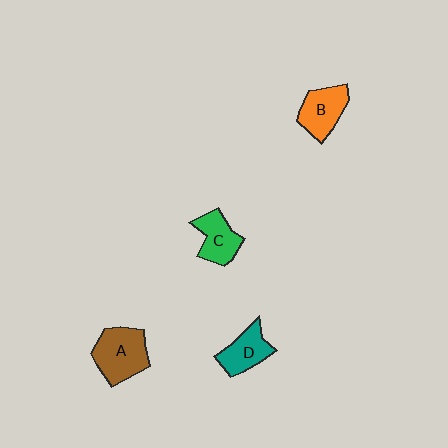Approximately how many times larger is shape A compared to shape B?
Approximately 1.3 times.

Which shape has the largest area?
Shape A (brown).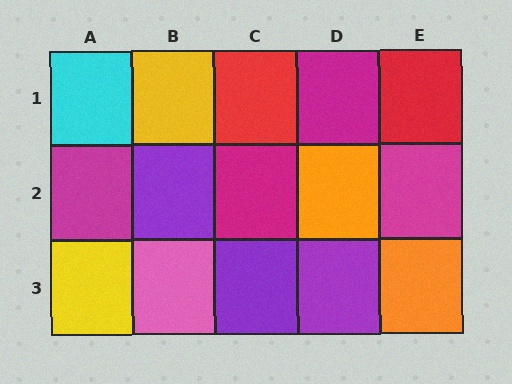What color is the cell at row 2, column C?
Magenta.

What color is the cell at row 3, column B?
Pink.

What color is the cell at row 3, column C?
Purple.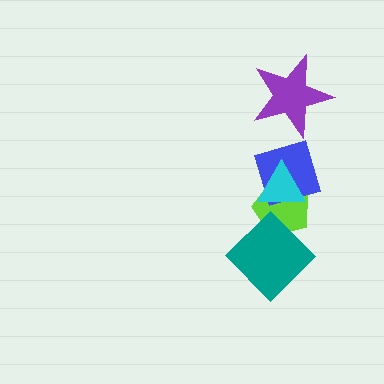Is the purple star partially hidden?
No, no other shape covers it.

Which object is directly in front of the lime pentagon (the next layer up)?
The blue diamond is directly in front of the lime pentagon.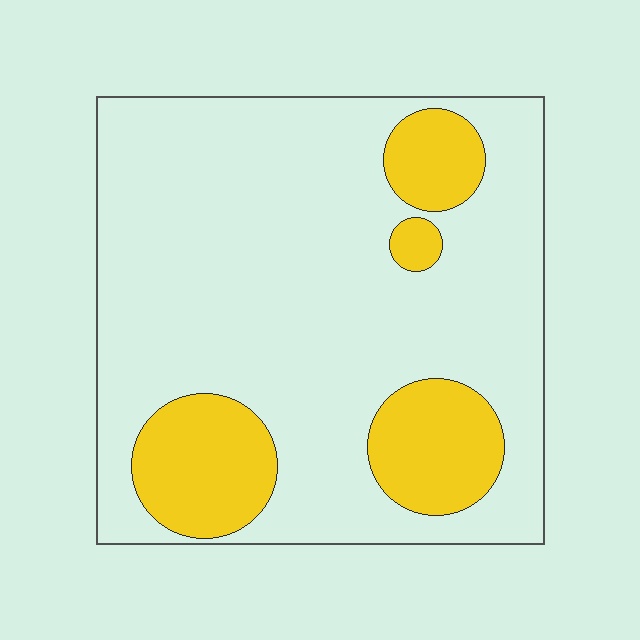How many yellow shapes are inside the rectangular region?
4.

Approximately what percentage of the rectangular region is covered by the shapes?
Approximately 20%.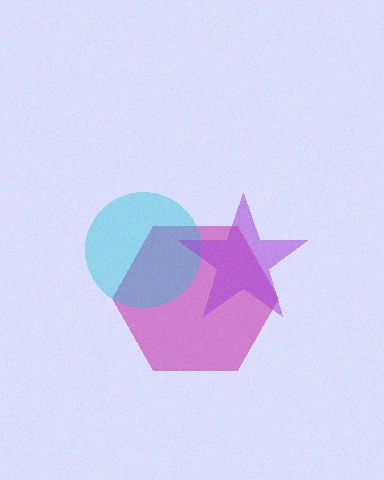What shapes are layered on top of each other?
The layered shapes are: a magenta hexagon, a cyan circle, a purple star.